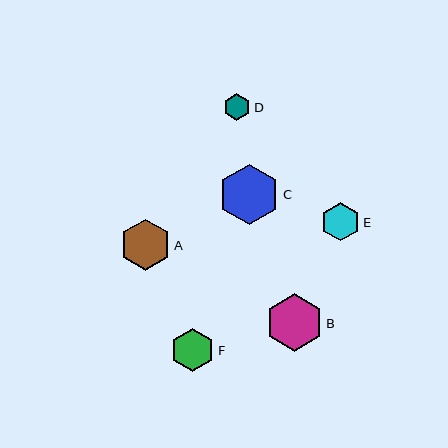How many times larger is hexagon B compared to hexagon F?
Hexagon B is approximately 1.3 times the size of hexagon F.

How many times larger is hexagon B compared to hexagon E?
Hexagon B is approximately 1.5 times the size of hexagon E.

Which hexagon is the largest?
Hexagon C is the largest with a size of approximately 61 pixels.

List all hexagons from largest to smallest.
From largest to smallest: C, B, A, F, E, D.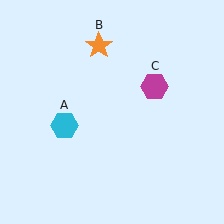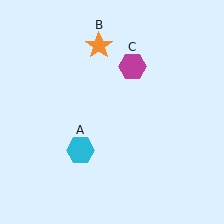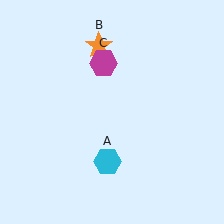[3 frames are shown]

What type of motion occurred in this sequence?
The cyan hexagon (object A), magenta hexagon (object C) rotated counterclockwise around the center of the scene.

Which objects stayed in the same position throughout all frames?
Orange star (object B) remained stationary.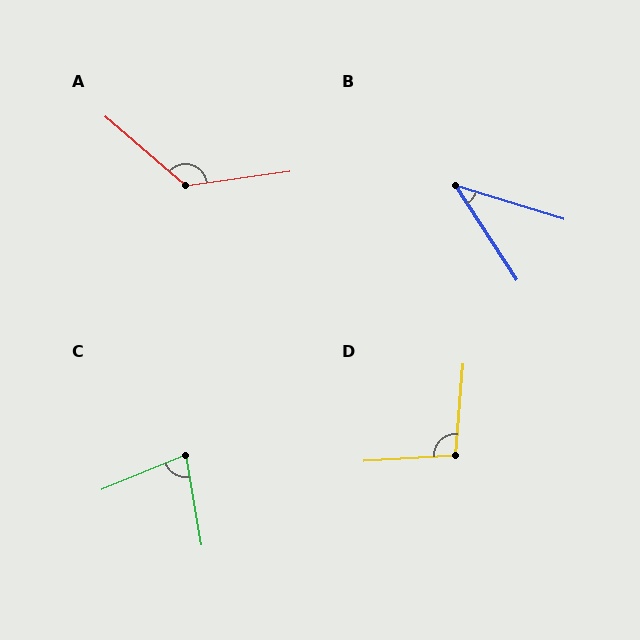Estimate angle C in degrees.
Approximately 77 degrees.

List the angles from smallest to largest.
B (40°), C (77°), D (98°), A (131°).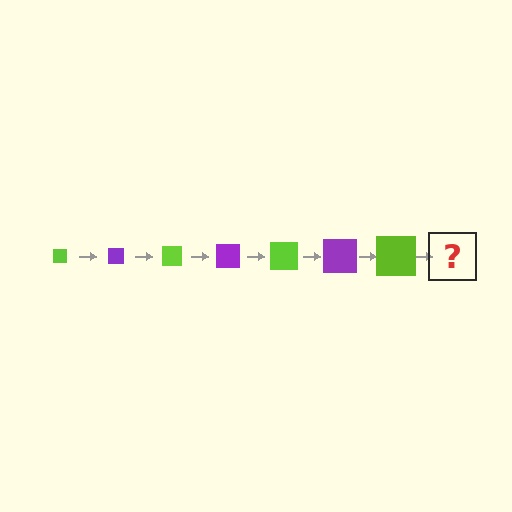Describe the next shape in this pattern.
It should be a purple square, larger than the previous one.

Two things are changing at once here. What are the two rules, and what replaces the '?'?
The two rules are that the square grows larger each step and the color cycles through lime and purple. The '?' should be a purple square, larger than the previous one.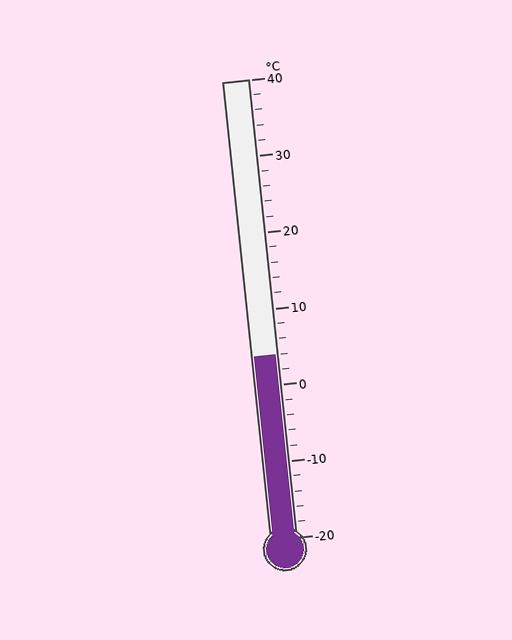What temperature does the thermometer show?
The thermometer shows approximately 4°C.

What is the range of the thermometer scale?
The thermometer scale ranges from -20°C to 40°C.